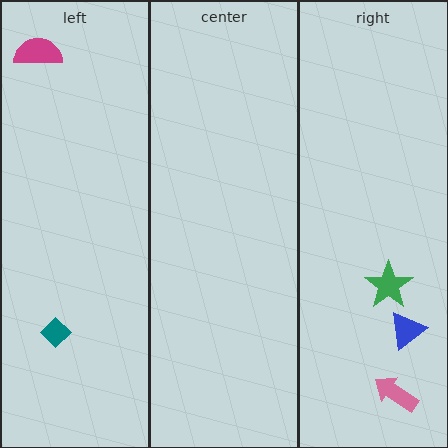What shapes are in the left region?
The magenta semicircle, the teal diamond.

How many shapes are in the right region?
3.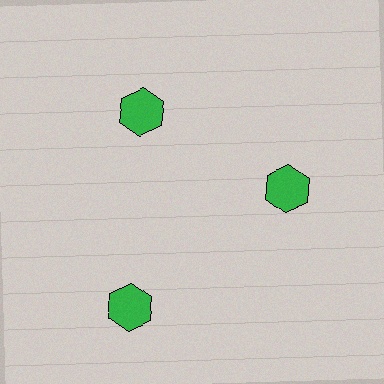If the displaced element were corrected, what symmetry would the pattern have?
It would have 3-fold rotational symmetry — the pattern would map onto itself every 120 degrees.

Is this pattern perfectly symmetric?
No. The 3 green hexagons are arranged in a ring, but one element near the 7 o'clock position is pushed outward from the center, breaking the 3-fold rotational symmetry.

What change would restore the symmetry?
The symmetry would be restored by moving it inward, back onto the ring so that all 3 hexagons sit at equal angles and equal distance from the center.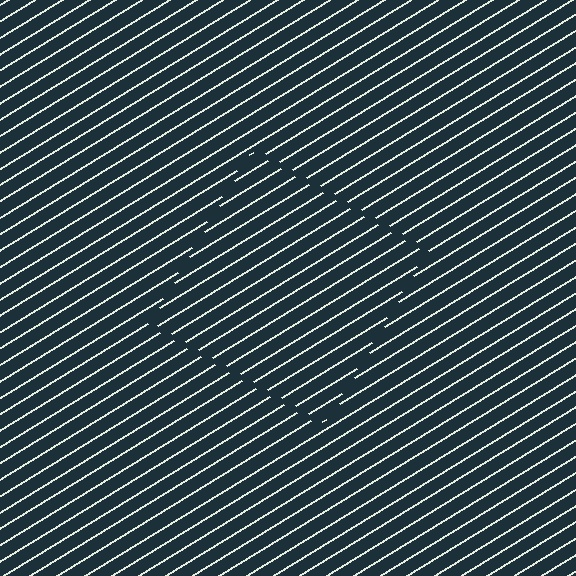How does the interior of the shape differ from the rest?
The interior of the shape contains the same grating, shifted by half a period — the contour is defined by the phase discontinuity where line-ends from the inner and outer gratings abut.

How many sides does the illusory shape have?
4 sides — the line-ends trace a square.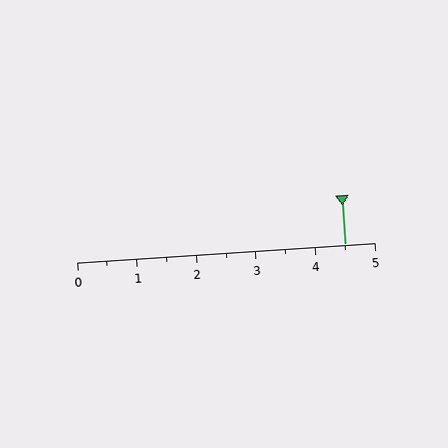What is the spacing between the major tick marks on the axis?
The major ticks are spaced 1 apart.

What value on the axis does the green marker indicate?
The marker indicates approximately 4.5.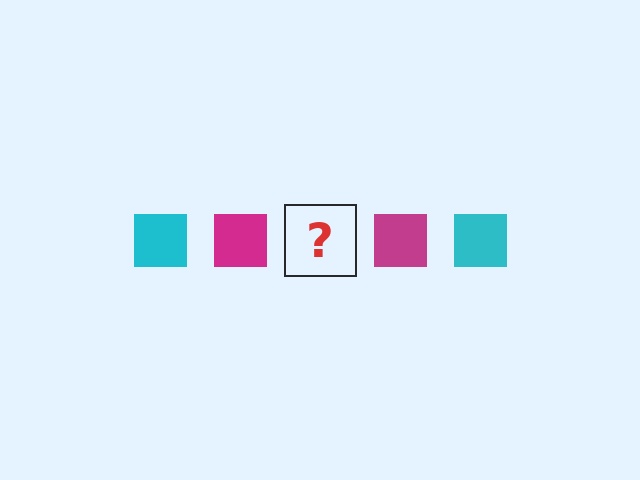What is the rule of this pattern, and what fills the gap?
The rule is that the pattern cycles through cyan, magenta squares. The gap should be filled with a cyan square.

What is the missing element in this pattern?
The missing element is a cyan square.